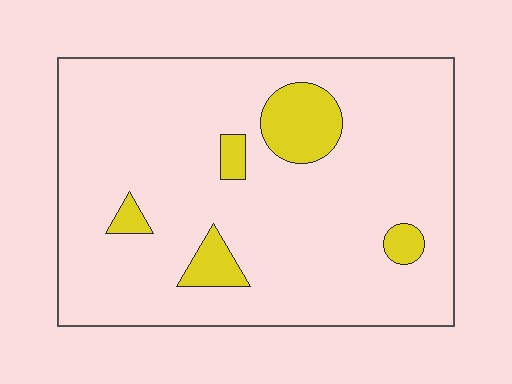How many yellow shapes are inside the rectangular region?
5.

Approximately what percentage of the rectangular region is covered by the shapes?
Approximately 10%.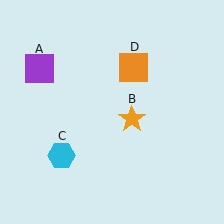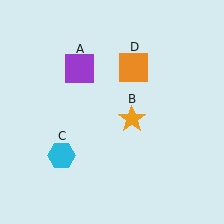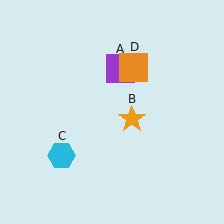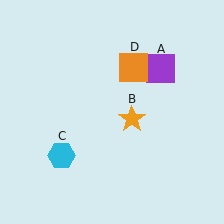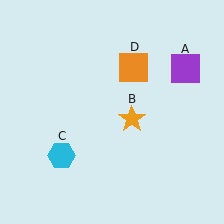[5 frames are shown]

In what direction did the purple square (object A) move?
The purple square (object A) moved right.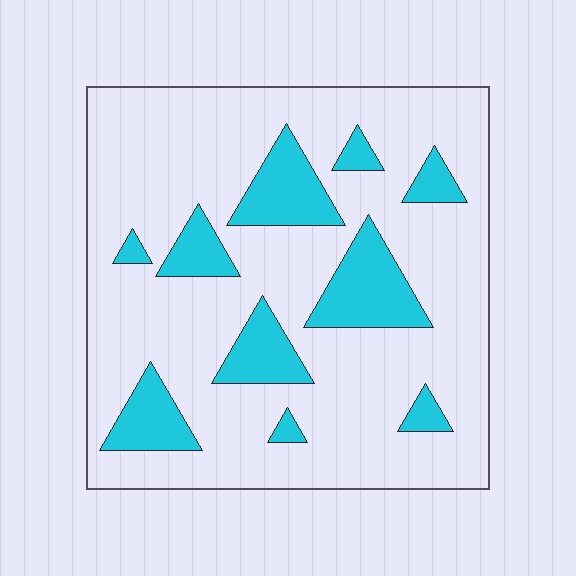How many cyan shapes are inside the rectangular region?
10.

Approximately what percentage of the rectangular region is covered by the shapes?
Approximately 20%.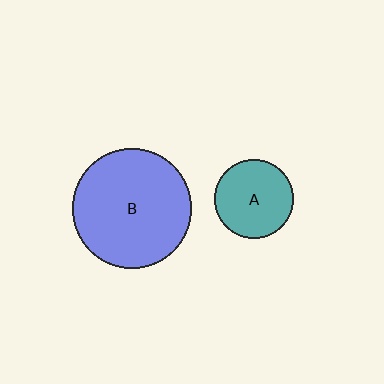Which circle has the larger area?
Circle B (blue).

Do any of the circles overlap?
No, none of the circles overlap.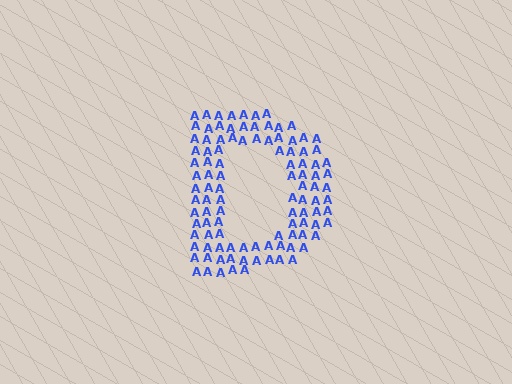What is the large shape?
The large shape is the letter D.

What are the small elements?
The small elements are letter A's.